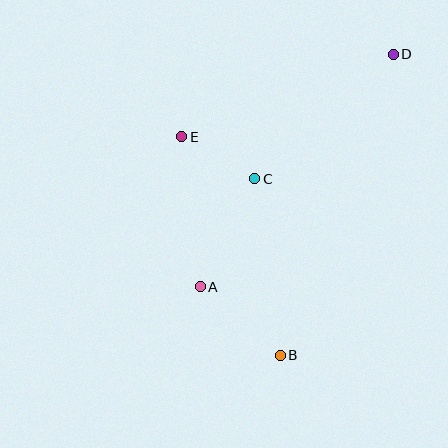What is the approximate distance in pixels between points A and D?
The distance between A and D is approximately 302 pixels.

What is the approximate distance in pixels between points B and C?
The distance between B and C is approximately 178 pixels.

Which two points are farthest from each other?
Points B and D are farthest from each other.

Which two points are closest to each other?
Points C and E are closest to each other.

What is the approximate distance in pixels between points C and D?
The distance between C and D is approximately 186 pixels.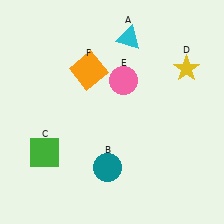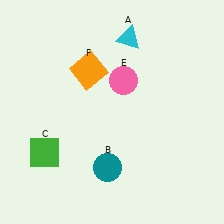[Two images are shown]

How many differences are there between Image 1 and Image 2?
There is 1 difference between the two images.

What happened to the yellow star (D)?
The yellow star (D) was removed in Image 2. It was in the top-right area of Image 1.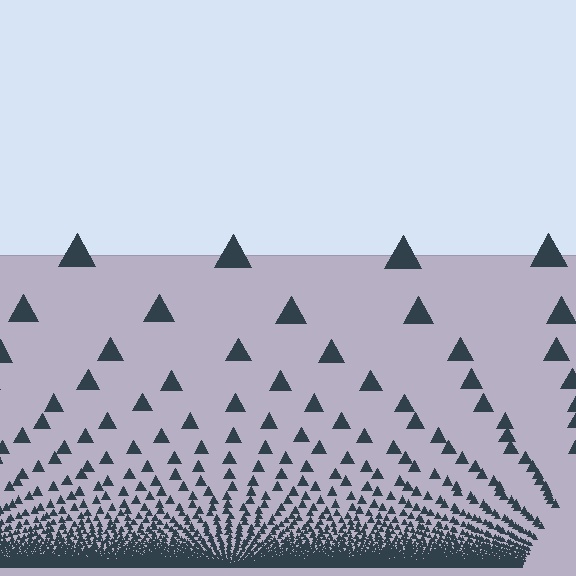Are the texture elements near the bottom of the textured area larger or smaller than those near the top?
Smaller. The gradient is inverted — elements near the bottom are smaller and denser.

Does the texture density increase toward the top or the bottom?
Density increases toward the bottom.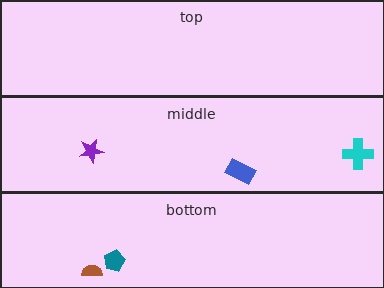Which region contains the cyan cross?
The middle region.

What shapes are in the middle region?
The cyan cross, the blue rectangle, the purple star.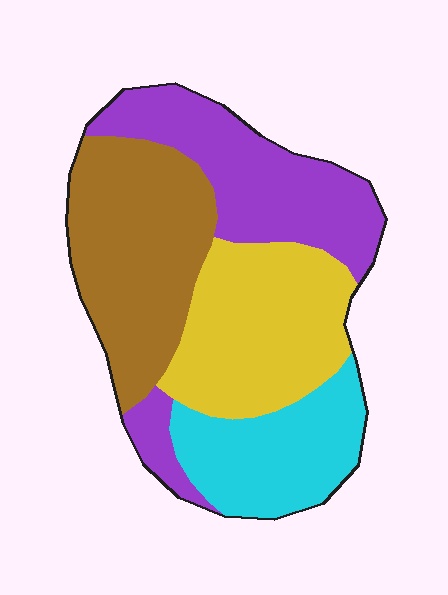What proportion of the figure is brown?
Brown covers 28% of the figure.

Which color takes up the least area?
Cyan, at roughly 20%.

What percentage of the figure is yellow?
Yellow covers around 25% of the figure.